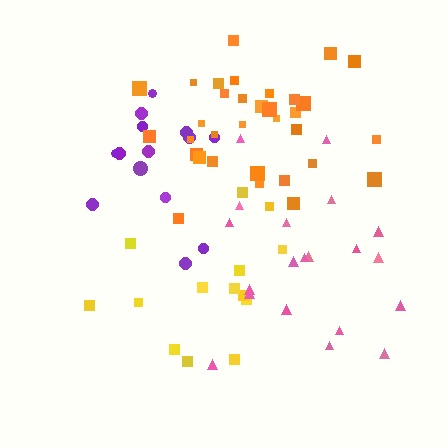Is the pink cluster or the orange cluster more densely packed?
Orange.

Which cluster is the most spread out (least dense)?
Yellow.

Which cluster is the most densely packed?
Orange.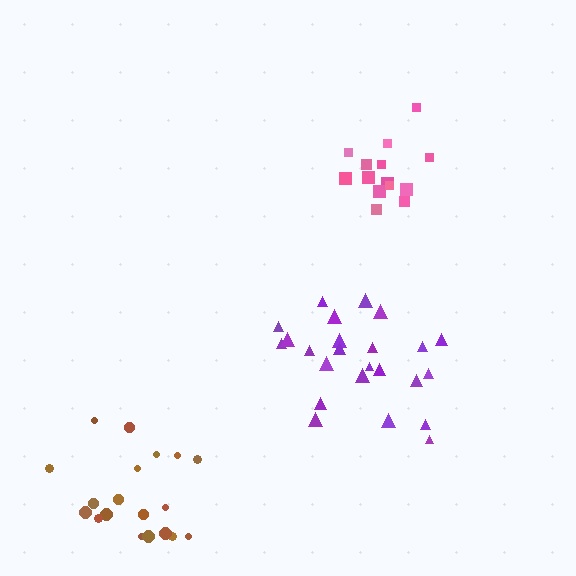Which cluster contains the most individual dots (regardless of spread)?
Purple (24).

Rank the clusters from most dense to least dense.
pink, purple, brown.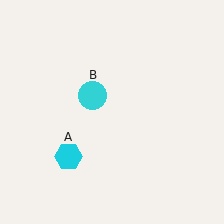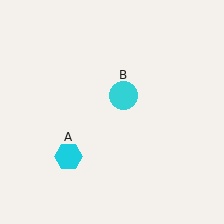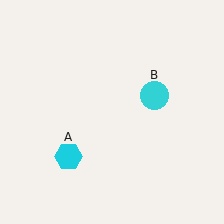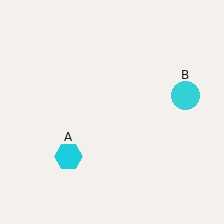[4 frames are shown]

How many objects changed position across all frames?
1 object changed position: cyan circle (object B).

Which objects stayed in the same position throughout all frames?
Cyan hexagon (object A) remained stationary.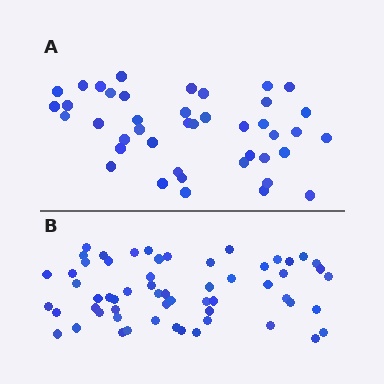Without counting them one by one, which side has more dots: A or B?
Region B (the bottom region) has more dots.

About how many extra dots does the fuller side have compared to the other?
Region B has approximately 15 more dots than region A.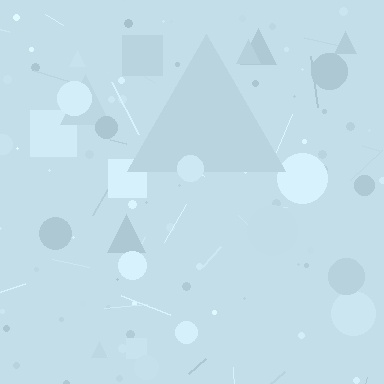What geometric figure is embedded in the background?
A triangle is embedded in the background.